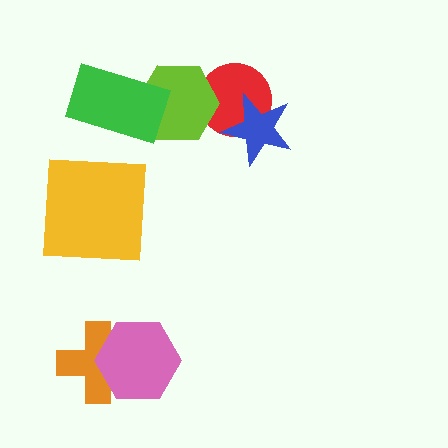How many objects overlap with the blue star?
1 object overlaps with the blue star.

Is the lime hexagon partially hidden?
Yes, it is partially covered by another shape.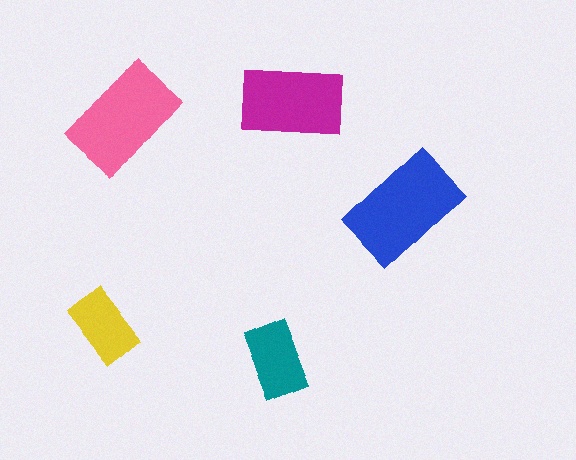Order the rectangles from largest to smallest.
the blue one, the pink one, the magenta one, the teal one, the yellow one.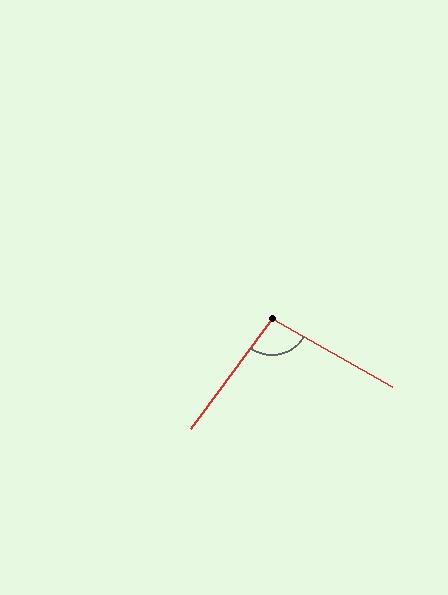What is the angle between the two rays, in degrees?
Approximately 97 degrees.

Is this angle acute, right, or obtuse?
It is obtuse.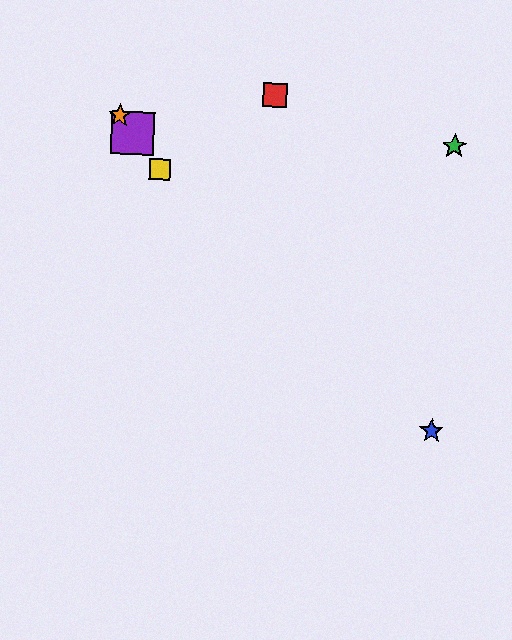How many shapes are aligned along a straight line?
3 shapes (the yellow square, the purple square, the orange star) are aligned along a straight line.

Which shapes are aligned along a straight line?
The yellow square, the purple square, the orange star are aligned along a straight line.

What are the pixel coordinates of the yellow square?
The yellow square is at (160, 169).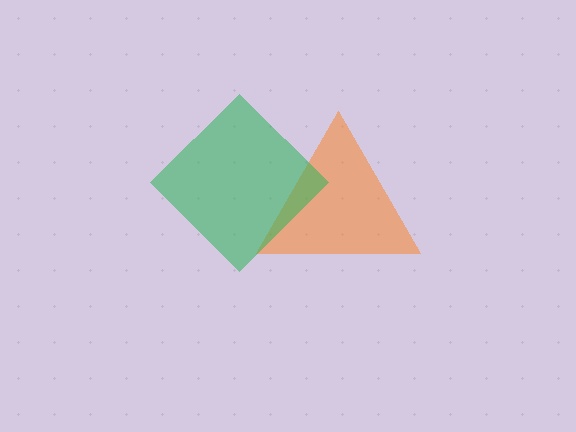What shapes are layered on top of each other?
The layered shapes are: an orange triangle, a green diamond.